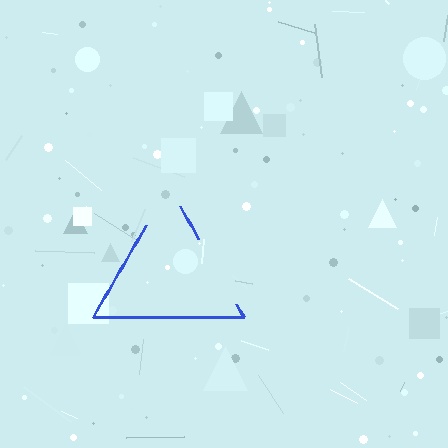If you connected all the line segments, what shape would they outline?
They would outline a triangle.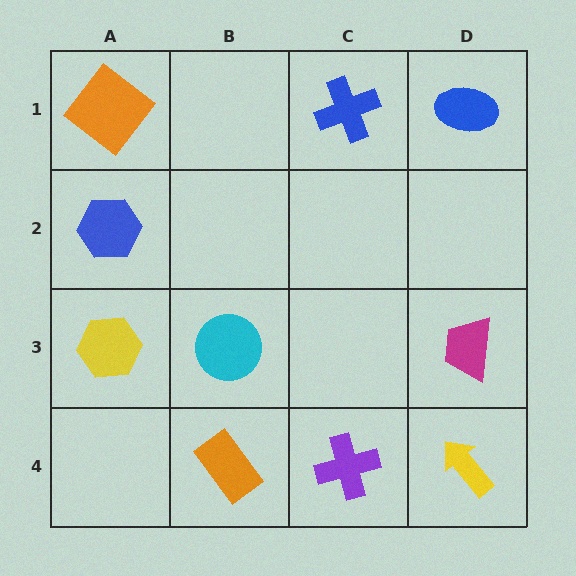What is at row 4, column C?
A purple cross.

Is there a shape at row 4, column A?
No, that cell is empty.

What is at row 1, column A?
An orange diamond.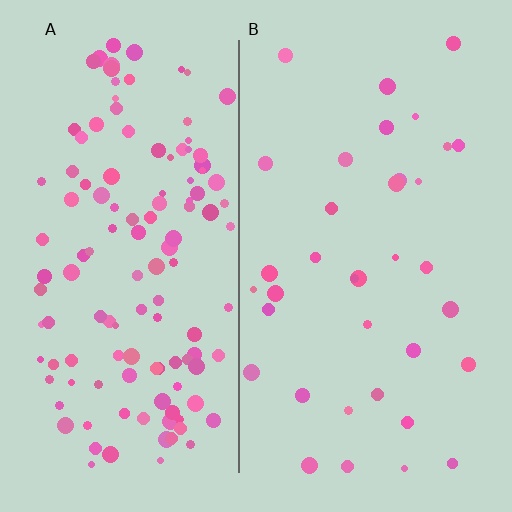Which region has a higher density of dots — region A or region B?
A (the left).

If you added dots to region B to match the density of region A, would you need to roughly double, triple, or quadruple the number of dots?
Approximately quadruple.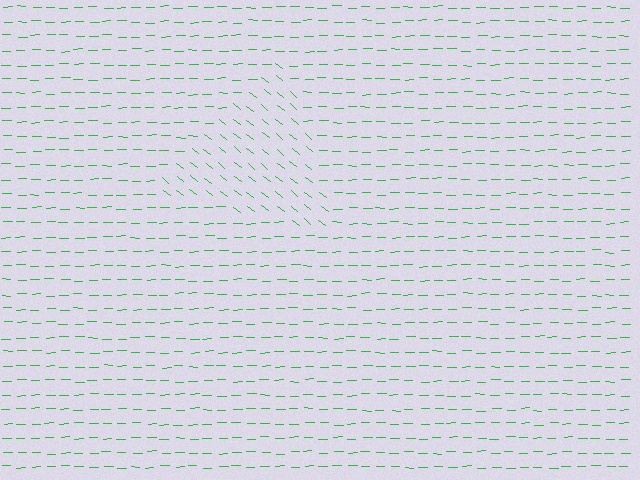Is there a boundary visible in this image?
Yes, there is a texture boundary formed by a change in line orientation.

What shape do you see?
I see a triangle.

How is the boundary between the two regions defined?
The boundary is defined purely by a change in line orientation (approximately 39 degrees difference). All lines are the same color and thickness.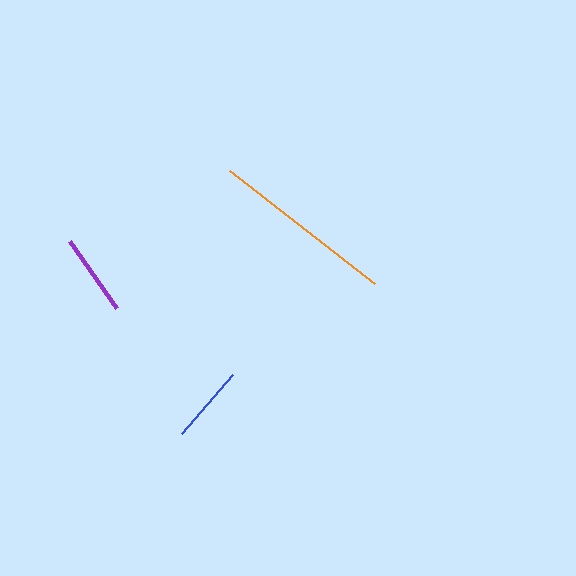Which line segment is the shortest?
The blue line is the shortest at approximately 78 pixels.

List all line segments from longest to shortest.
From longest to shortest: orange, purple, blue.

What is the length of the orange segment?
The orange segment is approximately 184 pixels long.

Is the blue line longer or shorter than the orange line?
The orange line is longer than the blue line.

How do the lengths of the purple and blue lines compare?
The purple and blue lines are approximately the same length.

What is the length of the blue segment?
The blue segment is approximately 78 pixels long.